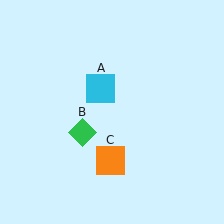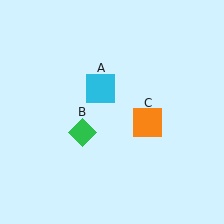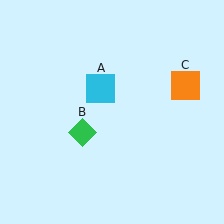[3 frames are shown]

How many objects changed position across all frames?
1 object changed position: orange square (object C).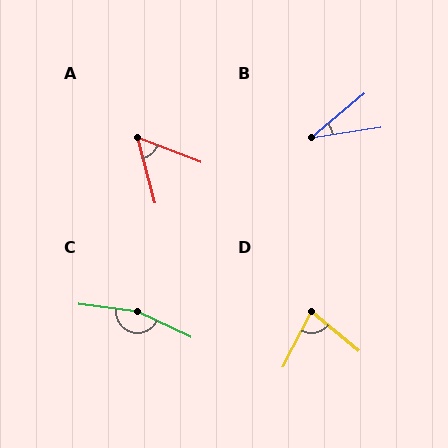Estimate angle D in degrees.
Approximately 78 degrees.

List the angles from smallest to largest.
B (31°), A (54°), D (78°), C (162°).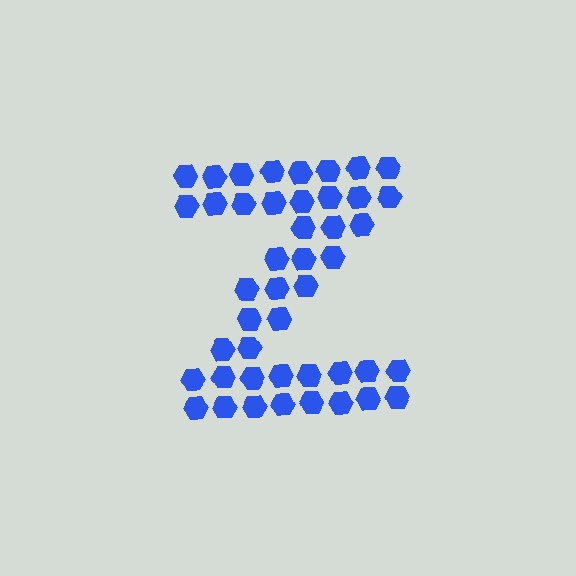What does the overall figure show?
The overall figure shows the letter Z.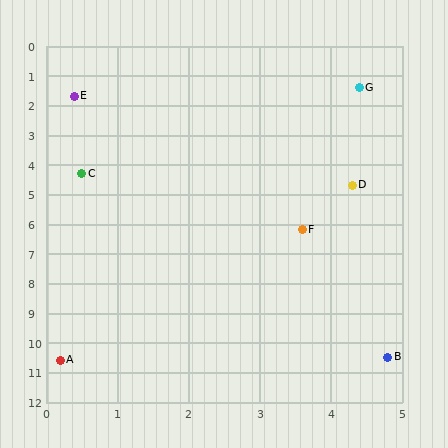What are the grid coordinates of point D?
Point D is at approximately (4.3, 4.7).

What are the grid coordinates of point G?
Point G is at approximately (4.4, 1.4).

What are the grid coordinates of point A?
Point A is at approximately (0.2, 10.6).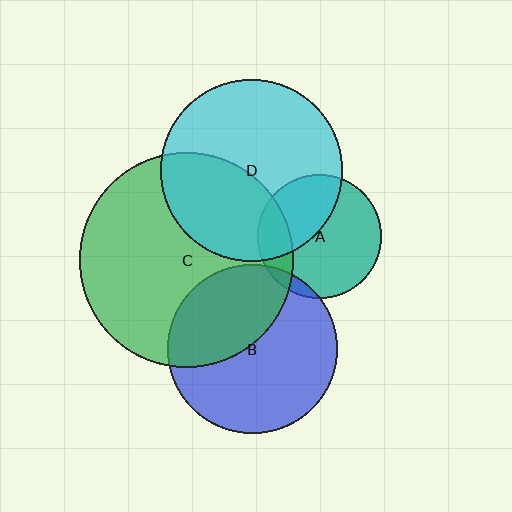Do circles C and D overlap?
Yes.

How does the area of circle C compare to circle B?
Approximately 1.6 times.